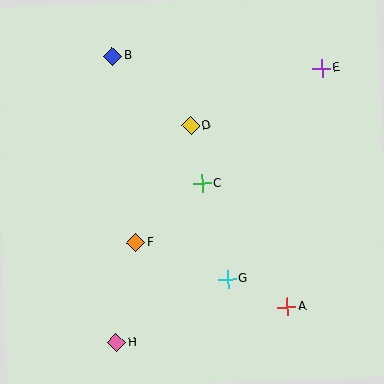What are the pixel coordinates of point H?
Point H is at (116, 343).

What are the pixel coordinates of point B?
Point B is at (112, 56).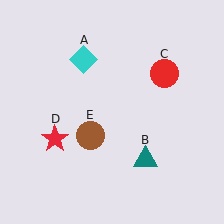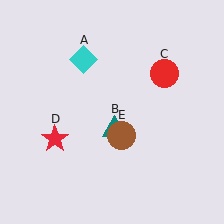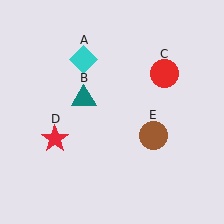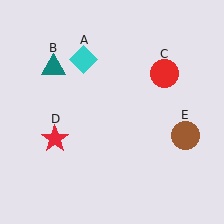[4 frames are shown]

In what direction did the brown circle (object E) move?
The brown circle (object E) moved right.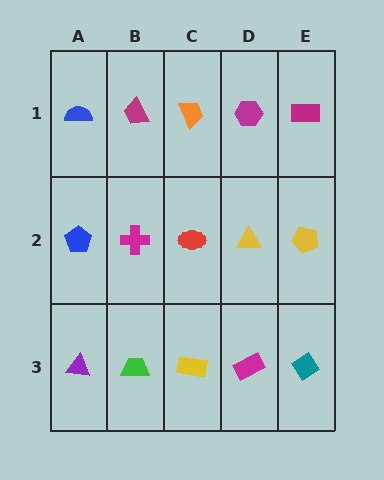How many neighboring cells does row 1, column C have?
3.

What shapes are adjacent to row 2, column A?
A blue semicircle (row 1, column A), a purple triangle (row 3, column A), a magenta cross (row 2, column B).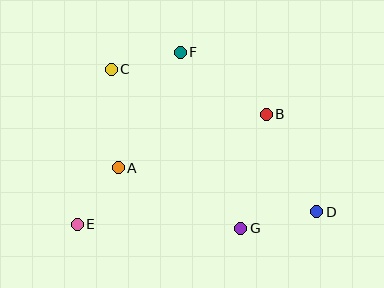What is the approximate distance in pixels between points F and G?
The distance between F and G is approximately 186 pixels.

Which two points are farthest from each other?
Points C and D are farthest from each other.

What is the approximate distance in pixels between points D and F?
The distance between D and F is approximately 210 pixels.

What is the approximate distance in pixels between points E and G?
The distance between E and G is approximately 163 pixels.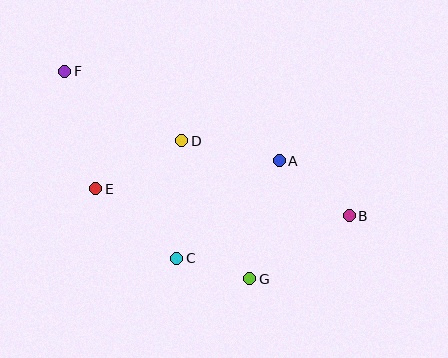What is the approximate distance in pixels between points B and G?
The distance between B and G is approximately 118 pixels.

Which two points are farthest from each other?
Points B and F are farthest from each other.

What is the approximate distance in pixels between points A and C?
The distance between A and C is approximately 141 pixels.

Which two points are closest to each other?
Points C and G are closest to each other.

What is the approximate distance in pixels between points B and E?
The distance between B and E is approximately 255 pixels.